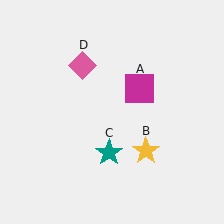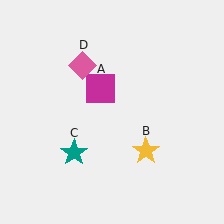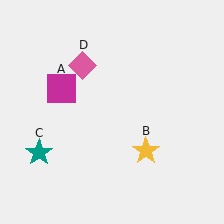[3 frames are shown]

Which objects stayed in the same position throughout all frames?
Yellow star (object B) and pink diamond (object D) remained stationary.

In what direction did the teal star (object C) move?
The teal star (object C) moved left.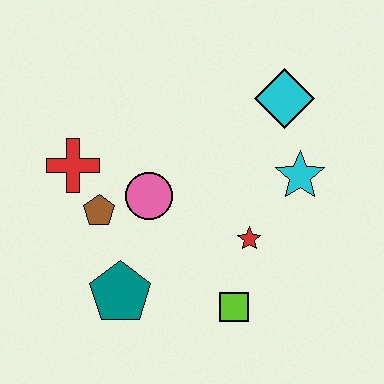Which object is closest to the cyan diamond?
The cyan star is closest to the cyan diamond.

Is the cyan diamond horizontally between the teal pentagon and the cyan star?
Yes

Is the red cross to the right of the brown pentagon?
No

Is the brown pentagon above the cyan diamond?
No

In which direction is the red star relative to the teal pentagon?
The red star is to the right of the teal pentagon.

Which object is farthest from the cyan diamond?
The teal pentagon is farthest from the cyan diamond.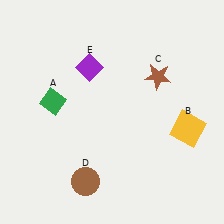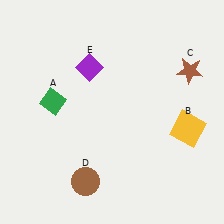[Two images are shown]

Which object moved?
The brown star (C) moved right.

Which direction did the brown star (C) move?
The brown star (C) moved right.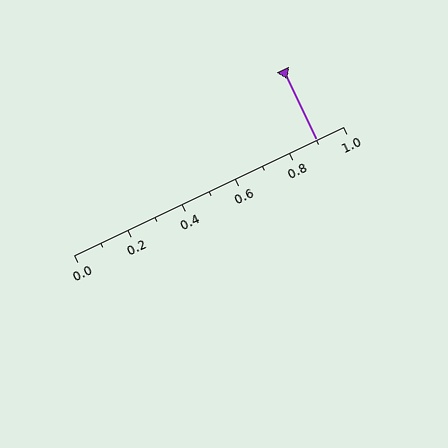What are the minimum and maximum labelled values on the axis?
The axis runs from 0.0 to 1.0.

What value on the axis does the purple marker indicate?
The marker indicates approximately 0.9.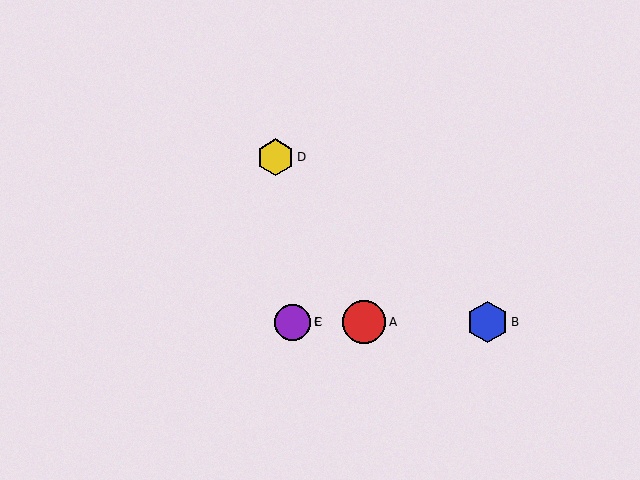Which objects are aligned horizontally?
Objects A, B, C, E are aligned horizontally.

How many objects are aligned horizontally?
4 objects (A, B, C, E) are aligned horizontally.